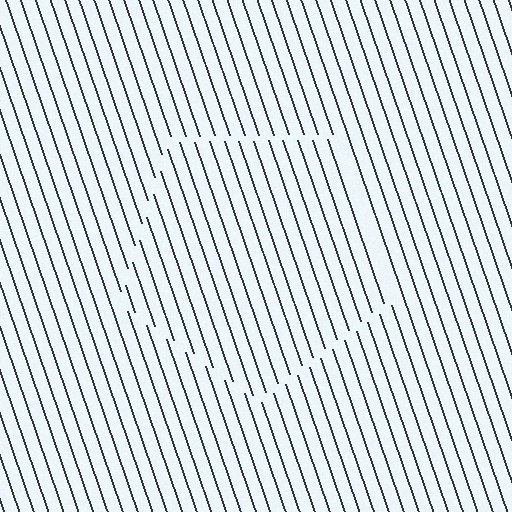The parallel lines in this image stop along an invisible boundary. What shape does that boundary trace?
An illusory pentagon. The interior of the shape contains the same grating, shifted by half a period — the contour is defined by the phase discontinuity where line-ends from the inner and outer gratings abut.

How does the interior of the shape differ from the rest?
The interior of the shape contains the same grating, shifted by half a period — the contour is defined by the phase discontinuity where line-ends from the inner and outer gratings abut.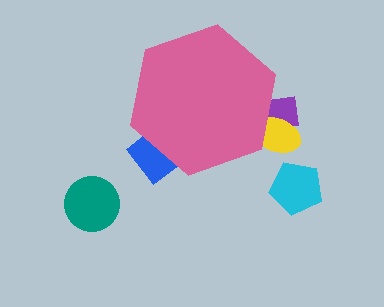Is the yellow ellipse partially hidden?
Yes, the yellow ellipse is partially hidden behind the pink hexagon.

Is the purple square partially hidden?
Yes, the purple square is partially hidden behind the pink hexagon.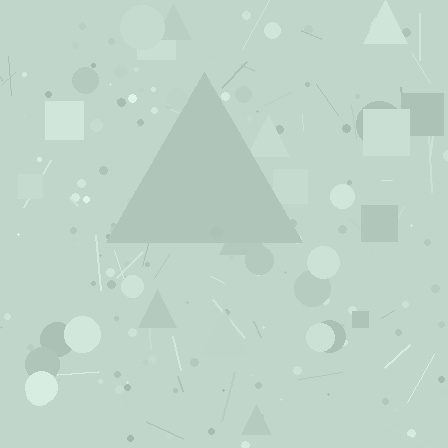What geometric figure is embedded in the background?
A triangle is embedded in the background.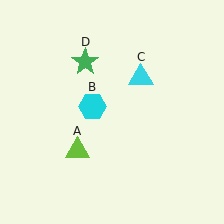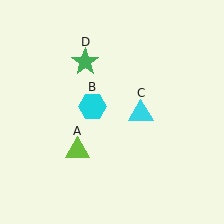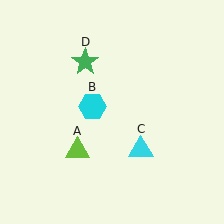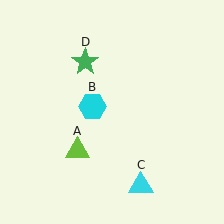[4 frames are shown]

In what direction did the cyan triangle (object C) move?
The cyan triangle (object C) moved down.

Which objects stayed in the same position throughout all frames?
Lime triangle (object A) and cyan hexagon (object B) and green star (object D) remained stationary.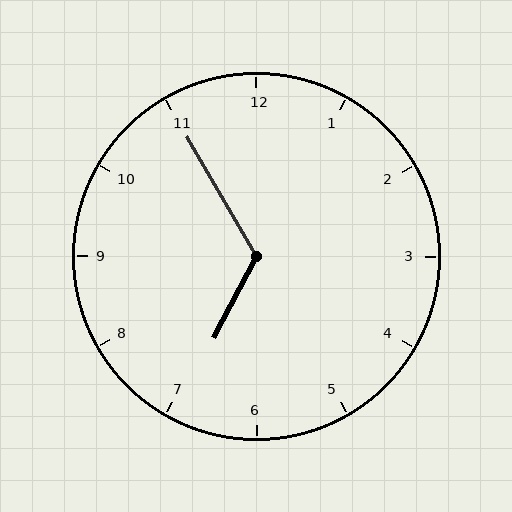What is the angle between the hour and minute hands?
Approximately 122 degrees.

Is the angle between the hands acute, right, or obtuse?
It is obtuse.